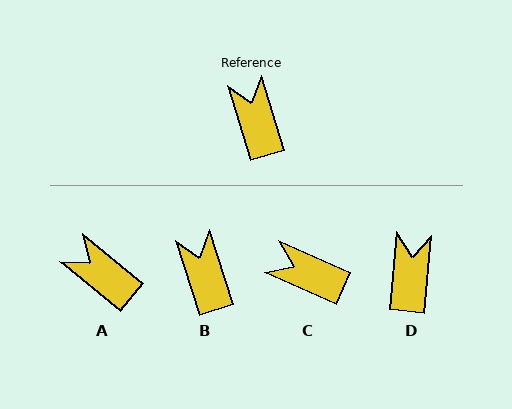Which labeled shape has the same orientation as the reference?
B.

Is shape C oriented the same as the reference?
No, it is off by about 49 degrees.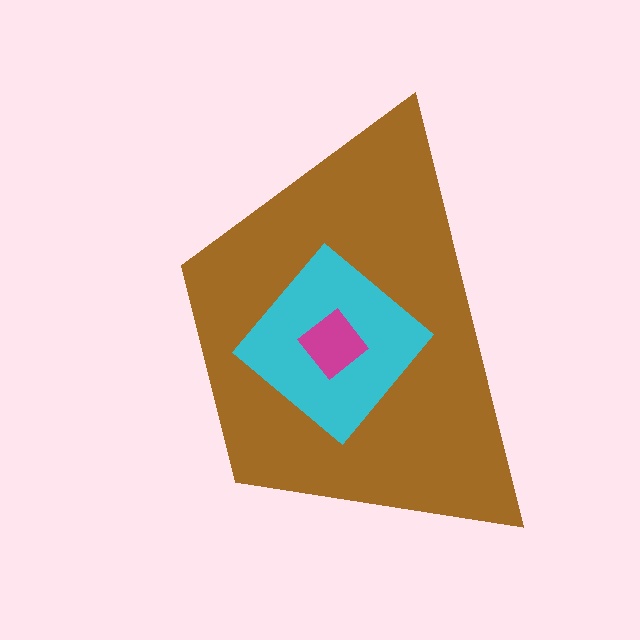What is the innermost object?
The magenta diamond.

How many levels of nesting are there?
3.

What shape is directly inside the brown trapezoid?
The cyan diamond.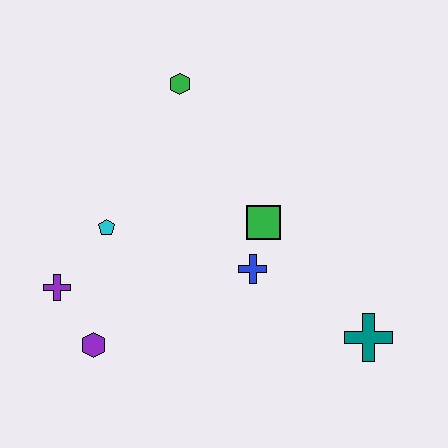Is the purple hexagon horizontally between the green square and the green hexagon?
No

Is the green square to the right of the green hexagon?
Yes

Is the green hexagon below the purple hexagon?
No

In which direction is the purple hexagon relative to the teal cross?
The purple hexagon is to the left of the teal cross.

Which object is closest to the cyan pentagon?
The purple cross is closest to the cyan pentagon.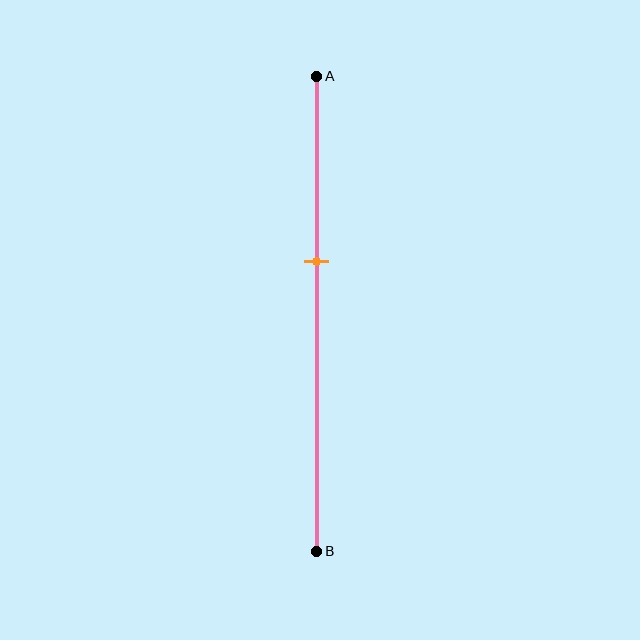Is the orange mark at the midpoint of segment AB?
No, the mark is at about 40% from A, not at the 50% midpoint.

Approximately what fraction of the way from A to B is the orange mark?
The orange mark is approximately 40% of the way from A to B.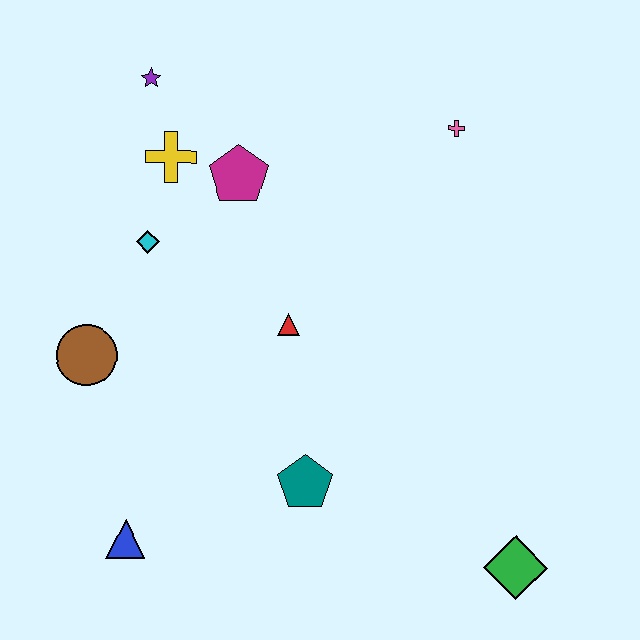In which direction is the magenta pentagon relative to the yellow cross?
The magenta pentagon is to the right of the yellow cross.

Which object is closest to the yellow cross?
The magenta pentagon is closest to the yellow cross.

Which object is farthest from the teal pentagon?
The purple star is farthest from the teal pentagon.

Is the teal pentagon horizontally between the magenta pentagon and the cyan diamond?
No